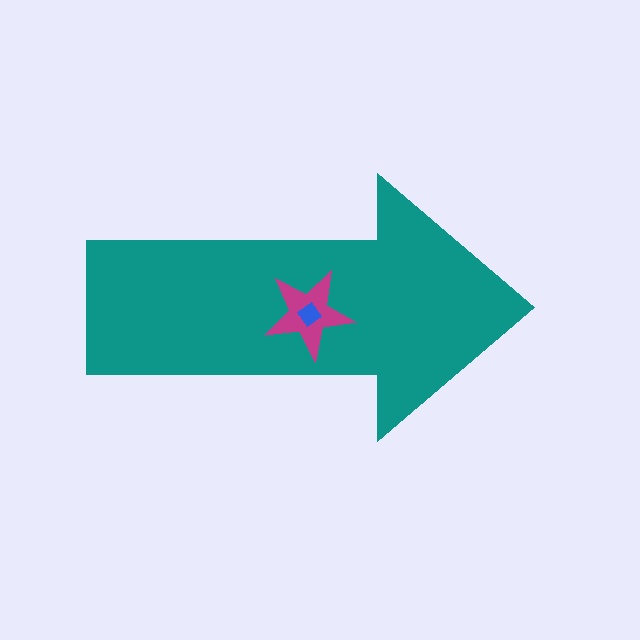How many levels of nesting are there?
3.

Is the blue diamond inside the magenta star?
Yes.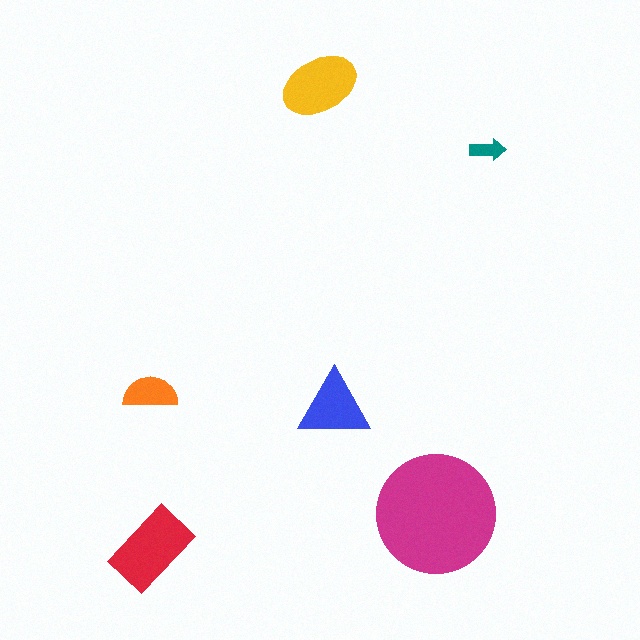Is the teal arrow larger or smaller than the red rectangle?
Smaller.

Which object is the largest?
The magenta circle.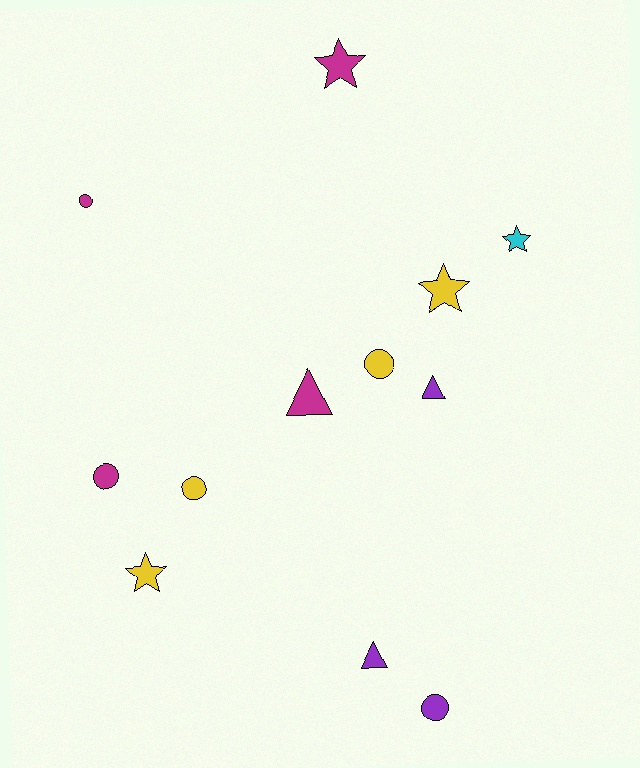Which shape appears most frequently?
Circle, with 5 objects.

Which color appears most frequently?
Yellow, with 4 objects.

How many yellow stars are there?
There are 2 yellow stars.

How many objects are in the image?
There are 12 objects.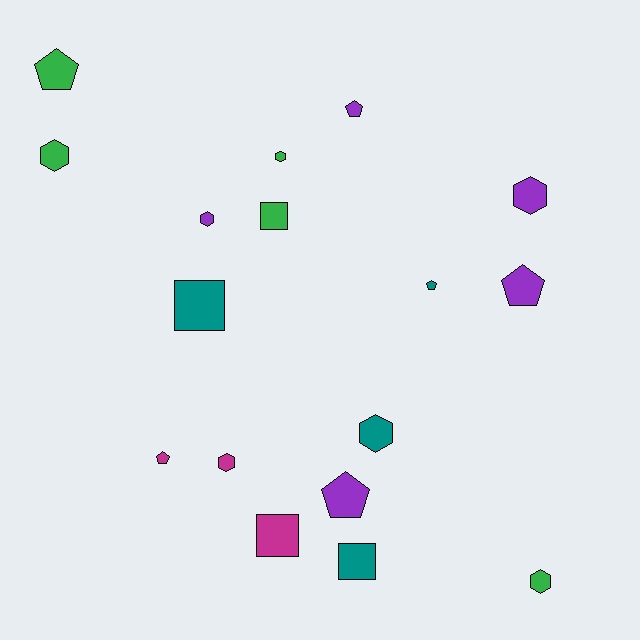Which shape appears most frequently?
Hexagon, with 7 objects.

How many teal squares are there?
There are 2 teal squares.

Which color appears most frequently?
Purple, with 5 objects.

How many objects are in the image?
There are 17 objects.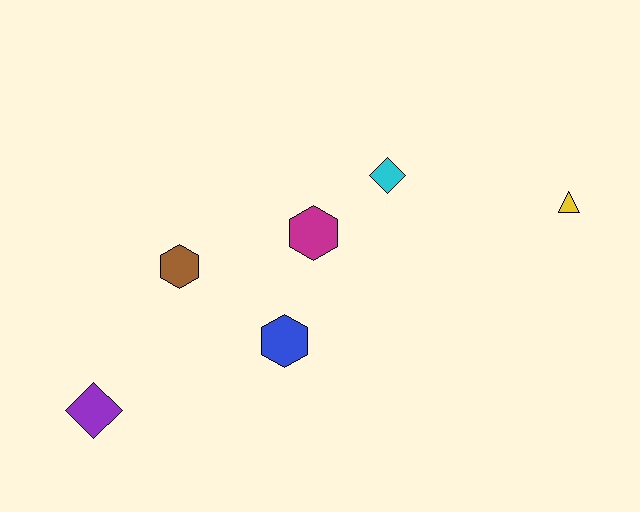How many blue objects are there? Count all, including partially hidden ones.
There is 1 blue object.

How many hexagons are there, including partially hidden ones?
There are 3 hexagons.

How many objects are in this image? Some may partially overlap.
There are 6 objects.